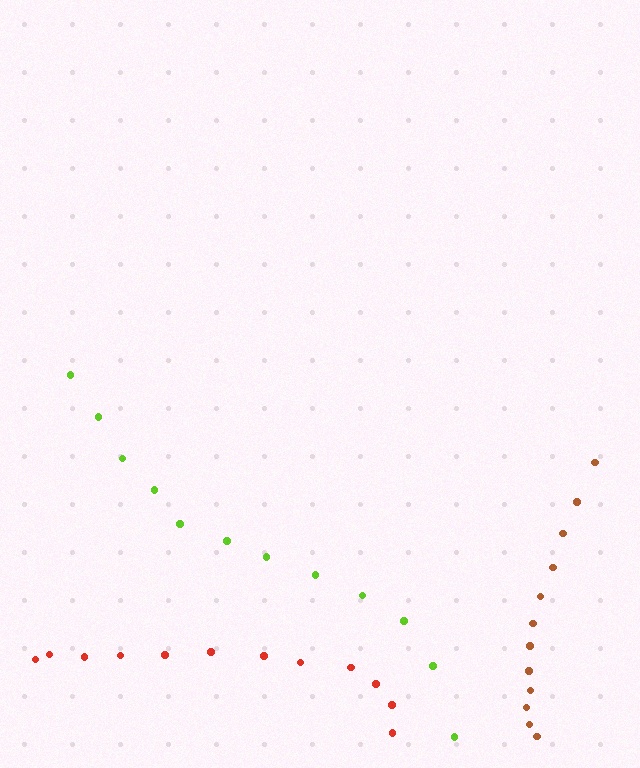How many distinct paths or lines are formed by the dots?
There are 3 distinct paths.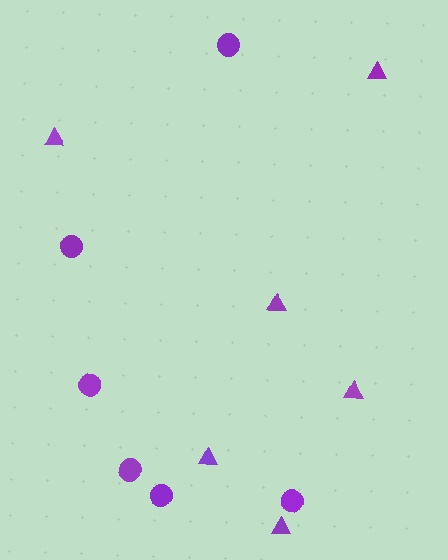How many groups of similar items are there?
There are 2 groups: one group of circles (6) and one group of triangles (6).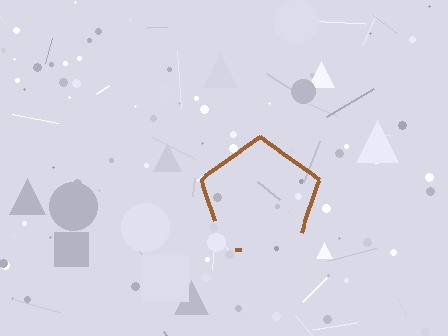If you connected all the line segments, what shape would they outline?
They would outline a pentagon.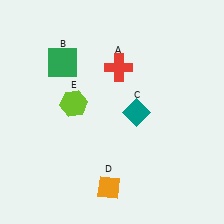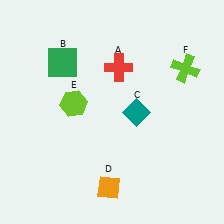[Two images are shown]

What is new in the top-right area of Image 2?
A lime cross (F) was added in the top-right area of Image 2.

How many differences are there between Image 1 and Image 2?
There is 1 difference between the two images.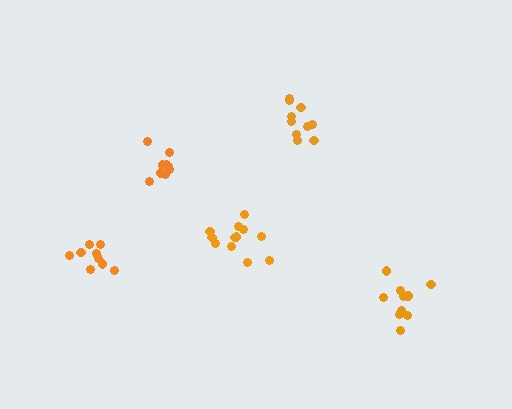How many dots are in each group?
Group 1: 9 dots, Group 2: 12 dots, Group 3: 10 dots, Group 4: 10 dots, Group 5: 9 dots (50 total).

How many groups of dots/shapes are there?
There are 5 groups.